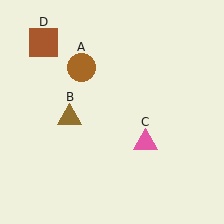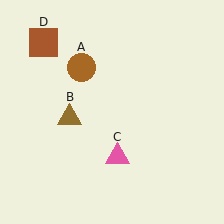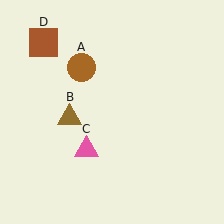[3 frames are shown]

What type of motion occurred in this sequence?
The pink triangle (object C) rotated clockwise around the center of the scene.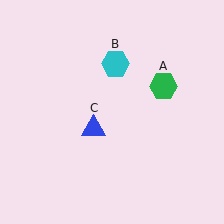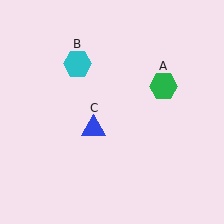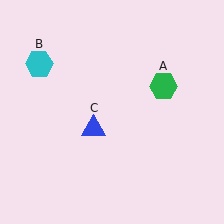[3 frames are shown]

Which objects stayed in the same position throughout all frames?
Green hexagon (object A) and blue triangle (object C) remained stationary.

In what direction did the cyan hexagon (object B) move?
The cyan hexagon (object B) moved left.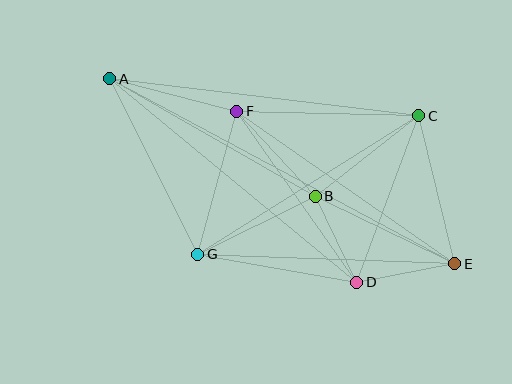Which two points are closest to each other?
Points B and D are closest to each other.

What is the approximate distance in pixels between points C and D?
The distance between C and D is approximately 178 pixels.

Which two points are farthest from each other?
Points A and E are farthest from each other.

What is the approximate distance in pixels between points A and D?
The distance between A and D is approximately 320 pixels.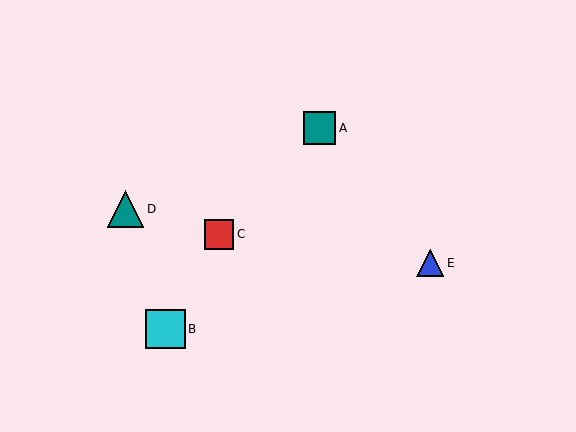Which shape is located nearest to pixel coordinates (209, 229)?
The red square (labeled C) at (219, 234) is nearest to that location.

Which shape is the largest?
The cyan square (labeled B) is the largest.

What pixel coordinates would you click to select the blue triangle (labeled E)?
Click at (430, 263) to select the blue triangle E.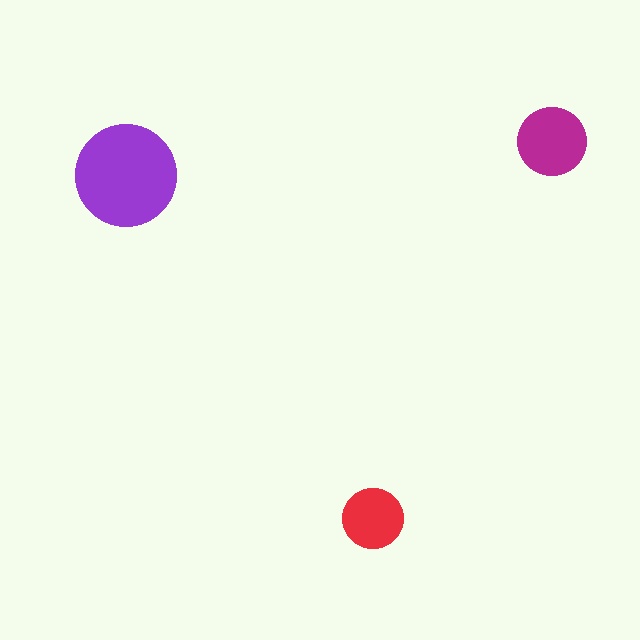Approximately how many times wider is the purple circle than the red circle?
About 1.5 times wider.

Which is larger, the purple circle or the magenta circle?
The purple one.